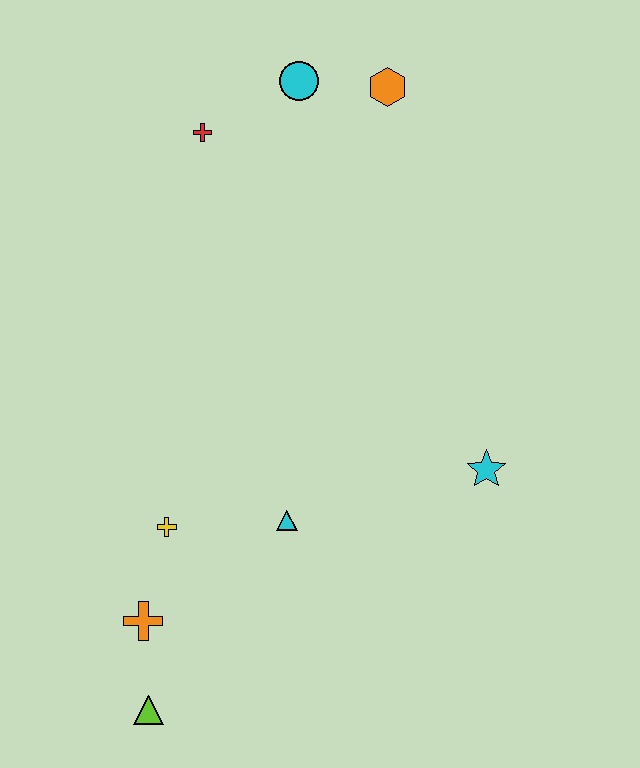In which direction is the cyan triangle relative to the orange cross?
The cyan triangle is to the right of the orange cross.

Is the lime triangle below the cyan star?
Yes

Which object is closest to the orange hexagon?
The cyan circle is closest to the orange hexagon.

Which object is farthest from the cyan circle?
The lime triangle is farthest from the cyan circle.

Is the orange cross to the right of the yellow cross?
No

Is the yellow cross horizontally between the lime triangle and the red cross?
Yes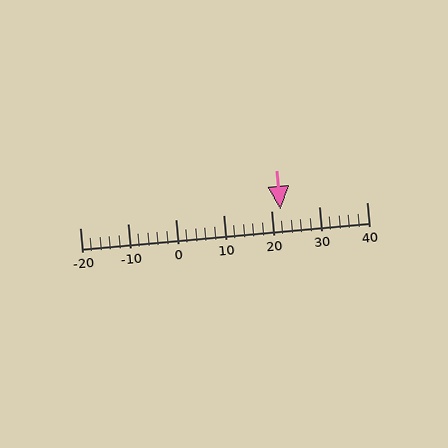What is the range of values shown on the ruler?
The ruler shows values from -20 to 40.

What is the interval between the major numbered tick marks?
The major tick marks are spaced 10 units apart.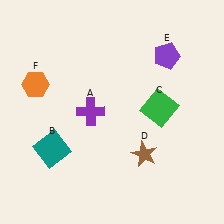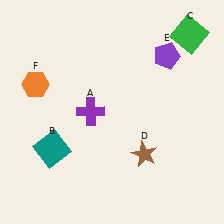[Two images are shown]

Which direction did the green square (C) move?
The green square (C) moved up.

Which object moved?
The green square (C) moved up.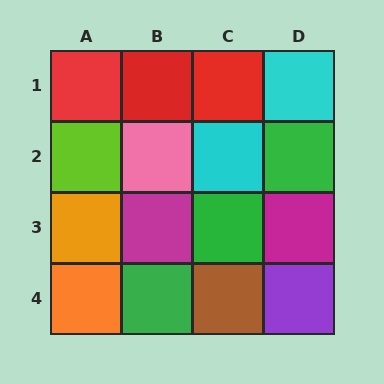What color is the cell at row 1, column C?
Red.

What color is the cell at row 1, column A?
Red.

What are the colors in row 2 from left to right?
Lime, pink, cyan, green.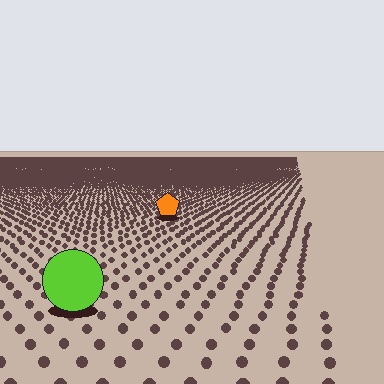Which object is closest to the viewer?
The lime circle is closest. The texture marks near it are larger and more spread out.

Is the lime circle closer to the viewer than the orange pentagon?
Yes. The lime circle is closer — you can tell from the texture gradient: the ground texture is coarser near it.